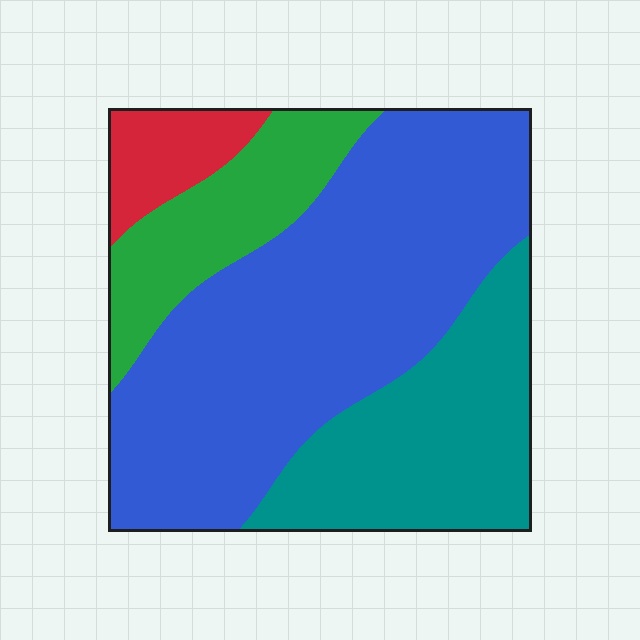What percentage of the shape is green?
Green covers roughly 15% of the shape.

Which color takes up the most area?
Blue, at roughly 55%.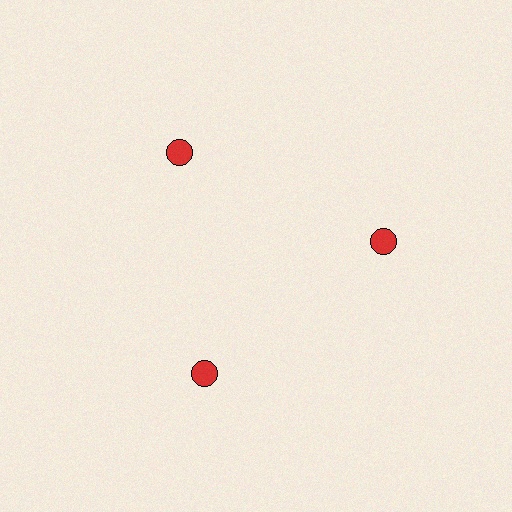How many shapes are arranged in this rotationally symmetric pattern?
There are 3 shapes, arranged in 3 groups of 1.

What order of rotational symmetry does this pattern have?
This pattern has 3-fold rotational symmetry.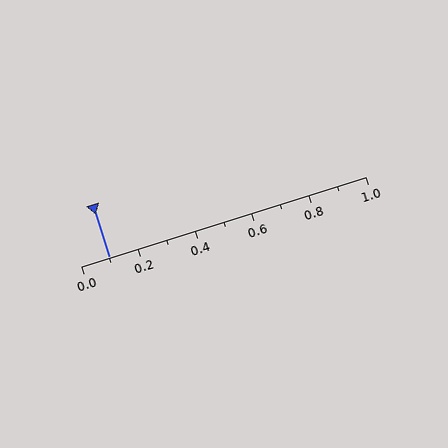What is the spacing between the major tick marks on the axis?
The major ticks are spaced 0.2 apart.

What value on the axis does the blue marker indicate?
The marker indicates approximately 0.1.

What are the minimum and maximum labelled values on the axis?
The axis runs from 0.0 to 1.0.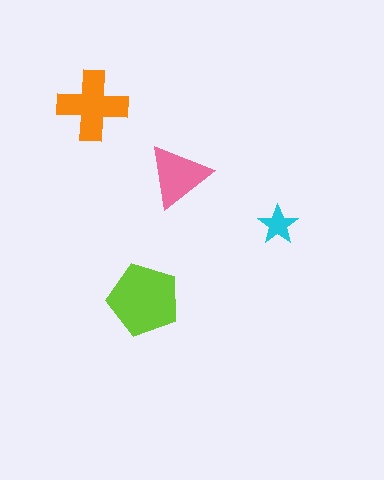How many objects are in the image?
There are 4 objects in the image.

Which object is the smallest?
The cyan star.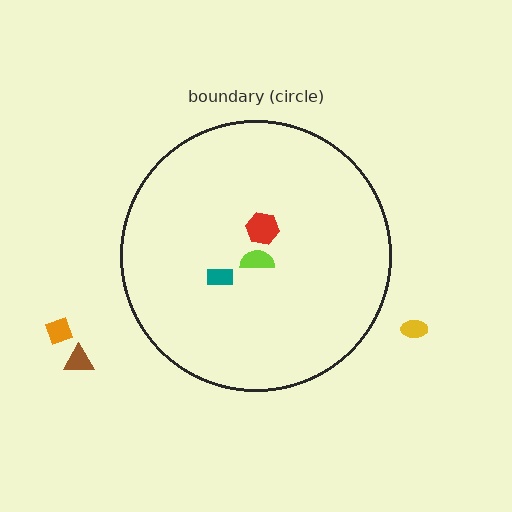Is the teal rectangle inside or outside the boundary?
Inside.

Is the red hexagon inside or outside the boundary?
Inside.